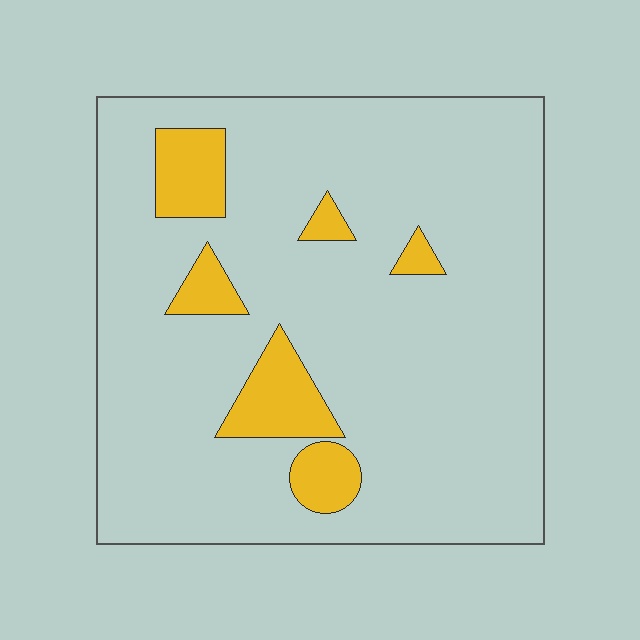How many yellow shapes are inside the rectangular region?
6.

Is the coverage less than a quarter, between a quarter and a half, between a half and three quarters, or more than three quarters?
Less than a quarter.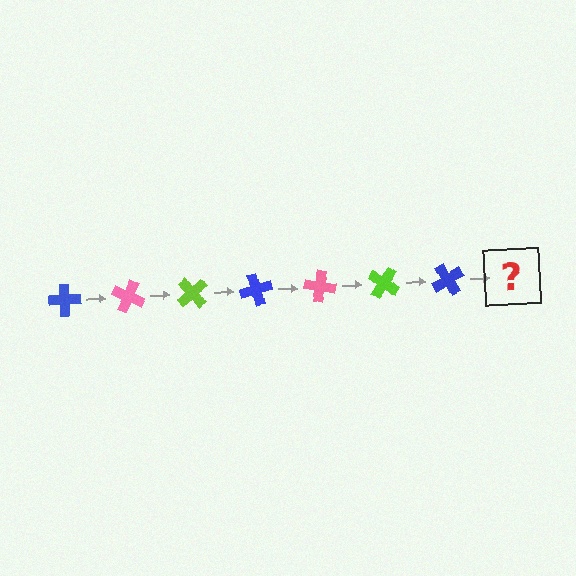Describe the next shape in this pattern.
It should be a pink cross, rotated 175 degrees from the start.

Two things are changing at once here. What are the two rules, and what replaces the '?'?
The two rules are that it rotates 25 degrees each step and the color cycles through blue, pink, and lime. The '?' should be a pink cross, rotated 175 degrees from the start.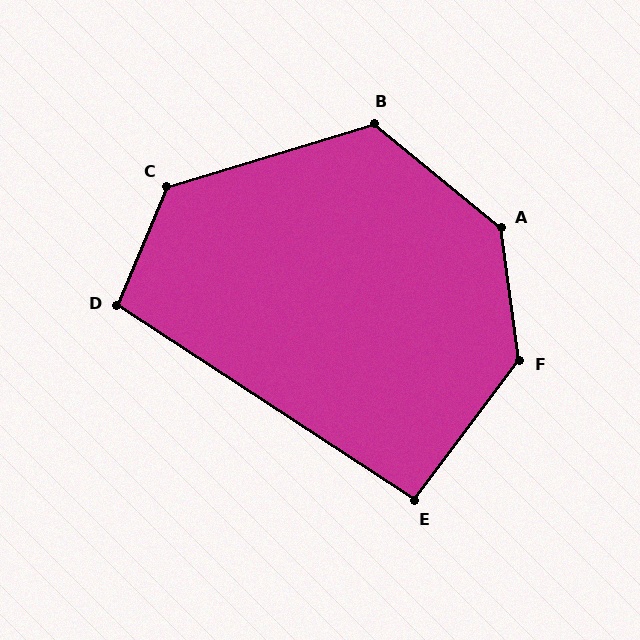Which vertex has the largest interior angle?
A, at approximately 137 degrees.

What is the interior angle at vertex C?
Approximately 129 degrees (obtuse).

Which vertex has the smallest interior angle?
E, at approximately 94 degrees.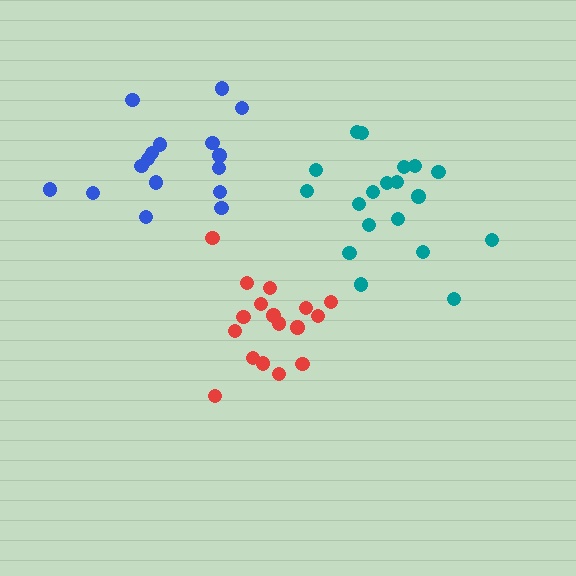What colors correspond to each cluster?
The clusters are colored: red, blue, teal.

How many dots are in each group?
Group 1: 17 dots, Group 2: 16 dots, Group 3: 19 dots (52 total).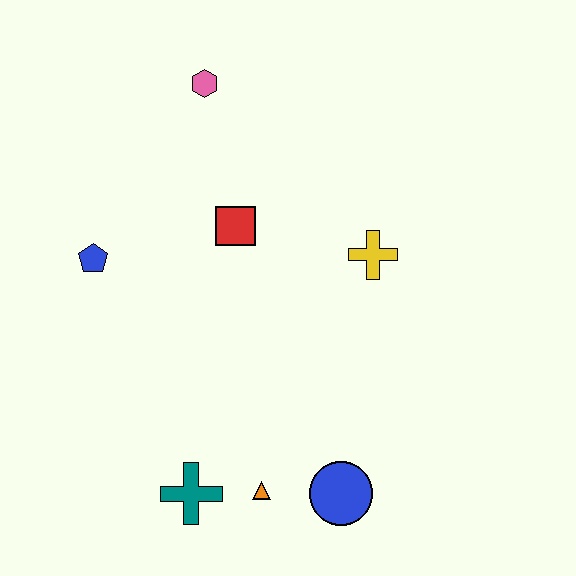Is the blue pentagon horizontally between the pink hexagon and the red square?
No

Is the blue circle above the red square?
No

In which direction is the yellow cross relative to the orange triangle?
The yellow cross is above the orange triangle.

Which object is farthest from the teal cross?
The pink hexagon is farthest from the teal cross.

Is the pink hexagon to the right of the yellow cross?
No